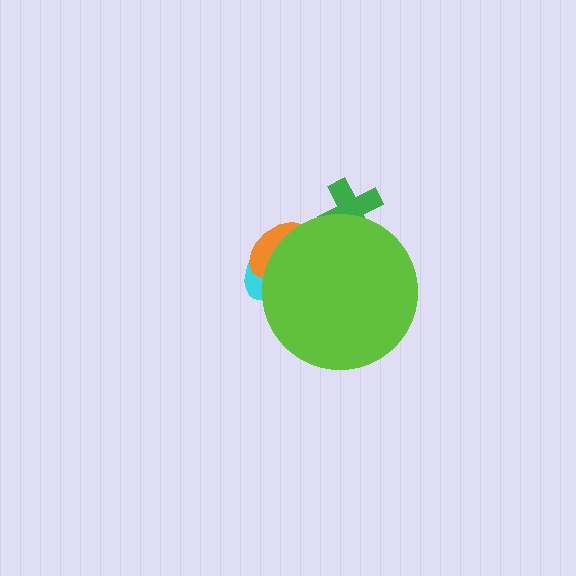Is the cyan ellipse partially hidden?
Yes, the cyan ellipse is partially hidden behind the lime circle.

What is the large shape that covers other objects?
A lime circle.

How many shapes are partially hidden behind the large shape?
3 shapes are partially hidden.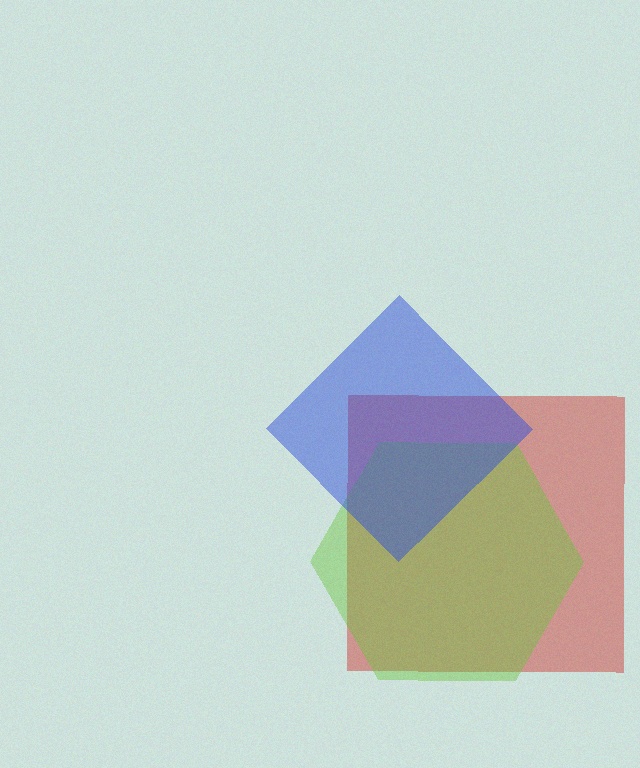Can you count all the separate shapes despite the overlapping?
Yes, there are 3 separate shapes.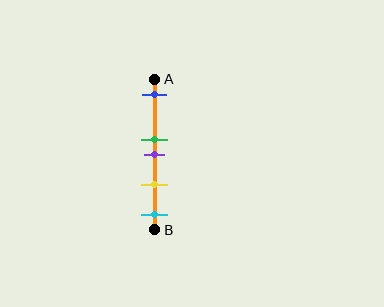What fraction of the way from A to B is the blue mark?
The blue mark is approximately 10% (0.1) of the way from A to B.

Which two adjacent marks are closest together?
The green and purple marks are the closest adjacent pair.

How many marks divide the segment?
There are 5 marks dividing the segment.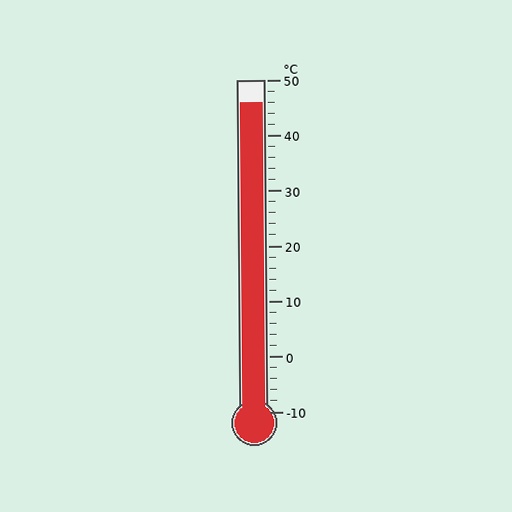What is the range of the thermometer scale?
The thermometer scale ranges from -10°C to 50°C.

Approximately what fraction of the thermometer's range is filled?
The thermometer is filled to approximately 95% of its range.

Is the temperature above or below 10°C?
The temperature is above 10°C.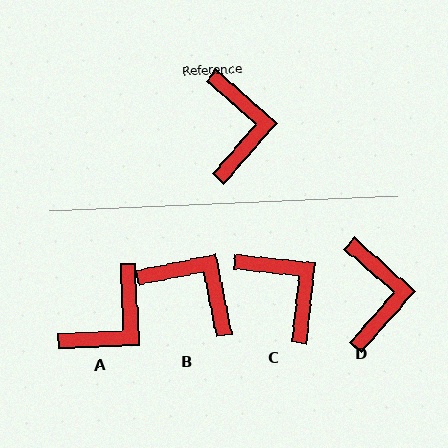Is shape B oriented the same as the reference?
No, it is off by about 53 degrees.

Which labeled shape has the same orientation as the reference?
D.